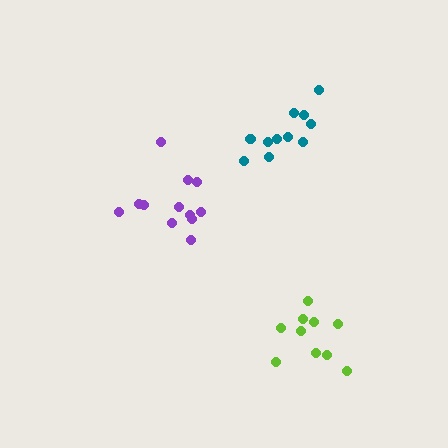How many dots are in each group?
Group 1: 12 dots, Group 2: 10 dots, Group 3: 11 dots (33 total).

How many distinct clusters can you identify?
There are 3 distinct clusters.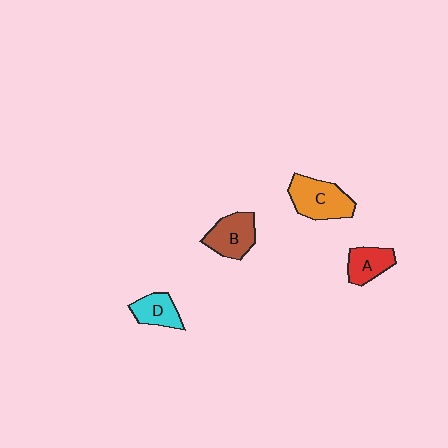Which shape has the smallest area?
Shape D (cyan).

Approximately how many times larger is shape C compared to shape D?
Approximately 1.6 times.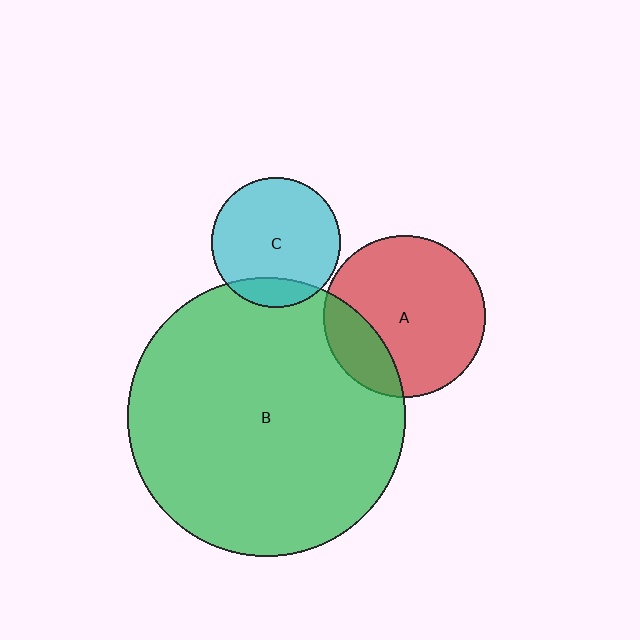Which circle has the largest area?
Circle B (green).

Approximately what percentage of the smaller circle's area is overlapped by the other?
Approximately 15%.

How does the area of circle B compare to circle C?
Approximately 4.6 times.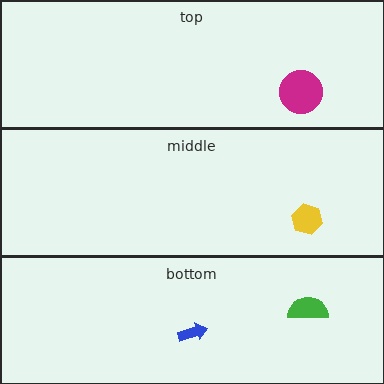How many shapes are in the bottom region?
2.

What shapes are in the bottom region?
The blue arrow, the green semicircle.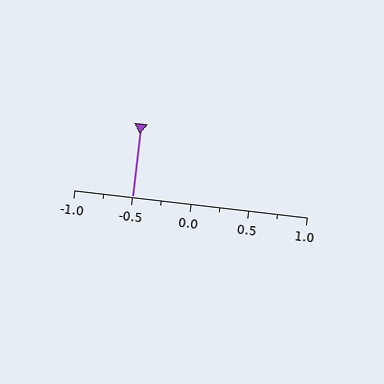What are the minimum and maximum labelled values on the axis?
The axis runs from -1.0 to 1.0.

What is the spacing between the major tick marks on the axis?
The major ticks are spaced 0.5 apart.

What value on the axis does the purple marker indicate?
The marker indicates approximately -0.5.